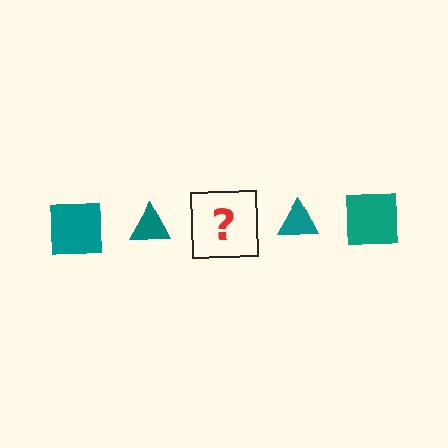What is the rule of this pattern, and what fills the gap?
The rule is that the pattern cycles through square, triangle shapes in teal. The gap should be filled with a teal square.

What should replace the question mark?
The question mark should be replaced with a teal square.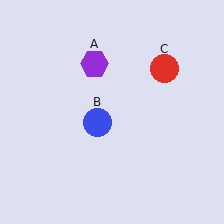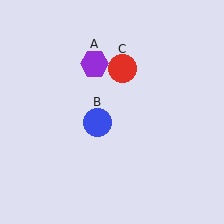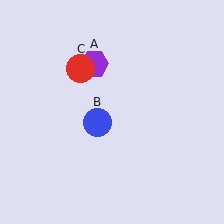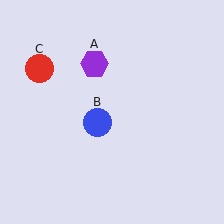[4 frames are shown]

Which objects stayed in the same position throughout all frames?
Purple hexagon (object A) and blue circle (object B) remained stationary.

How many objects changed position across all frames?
1 object changed position: red circle (object C).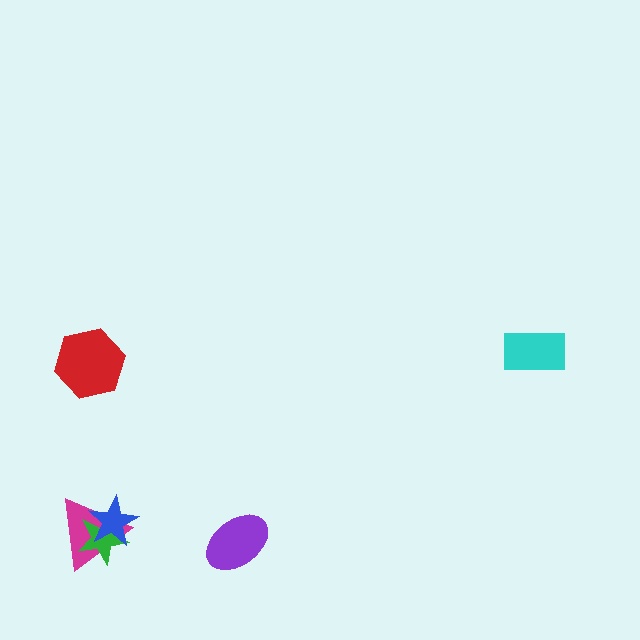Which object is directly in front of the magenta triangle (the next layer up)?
The green star is directly in front of the magenta triangle.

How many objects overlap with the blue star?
2 objects overlap with the blue star.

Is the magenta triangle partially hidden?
Yes, it is partially covered by another shape.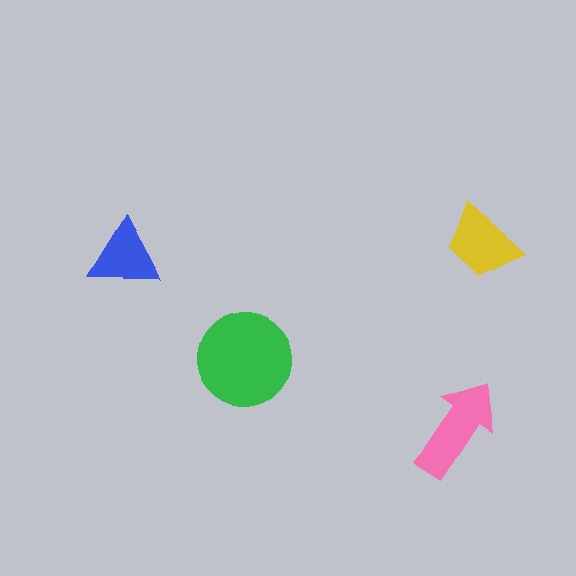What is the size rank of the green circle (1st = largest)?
1st.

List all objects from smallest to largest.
The blue triangle, the yellow trapezoid, the pink arrow, the green circle.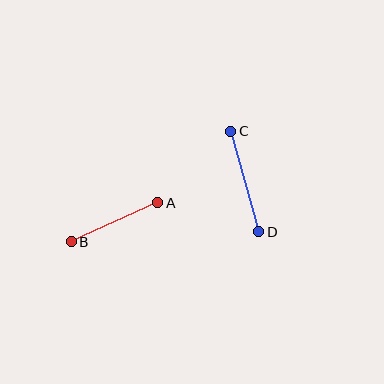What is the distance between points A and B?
The distance is approximately 95 pixels.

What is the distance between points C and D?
The distance is approximately 104 pixels.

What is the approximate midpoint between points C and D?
The midpoint is at approximately (245, 182) pixels.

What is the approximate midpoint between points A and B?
The midpoint is at approximately (115, 222) pixels.